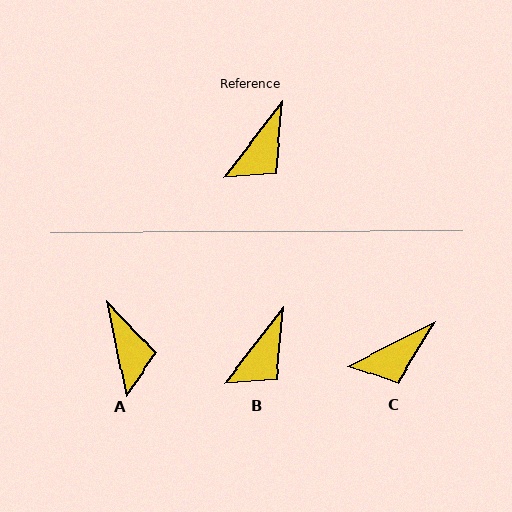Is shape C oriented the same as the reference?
No, it is off by about 26 degrees.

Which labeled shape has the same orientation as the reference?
B.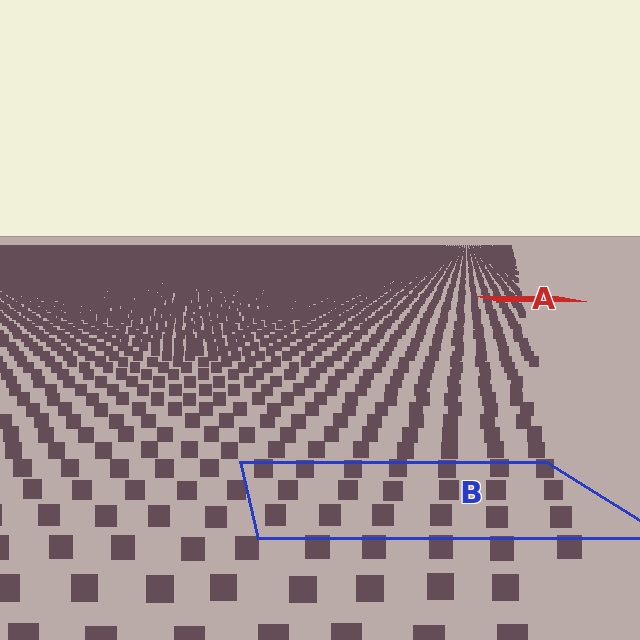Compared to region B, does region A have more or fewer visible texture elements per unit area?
Region A has more texture elements per unit area — they are packed more densely because it is farther away.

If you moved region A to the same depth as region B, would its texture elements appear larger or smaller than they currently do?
They would appear larger. At a closer depth, the same texture elements are projected at a bigger on-screen size.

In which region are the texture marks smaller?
The texture marks are smaller in region A, because it is farther away.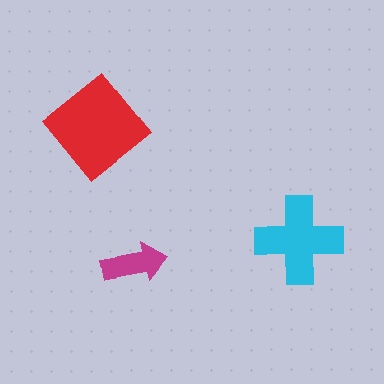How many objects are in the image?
There are 3 objects in the image.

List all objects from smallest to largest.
The magenta arrow, the cyan cross, the red diamond.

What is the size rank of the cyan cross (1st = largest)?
2nd.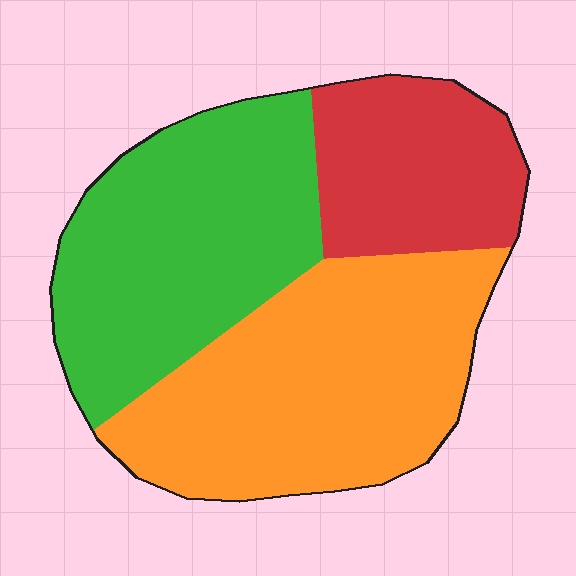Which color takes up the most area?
Orange, at roughly 40%.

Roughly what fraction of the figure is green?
Green takes up about three eighths (3/8) of the figure.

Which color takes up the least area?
Red, at roughly 20%.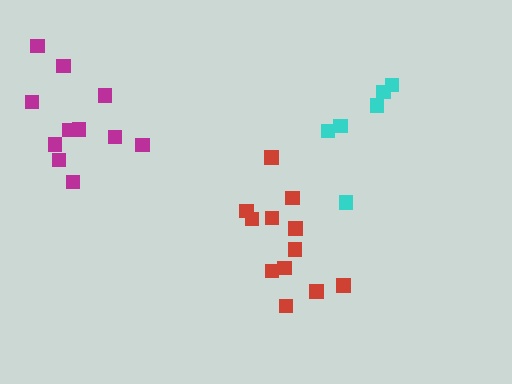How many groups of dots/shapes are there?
There are 3 groups.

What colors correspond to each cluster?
The clusters are colored: cyan, magenta, red.